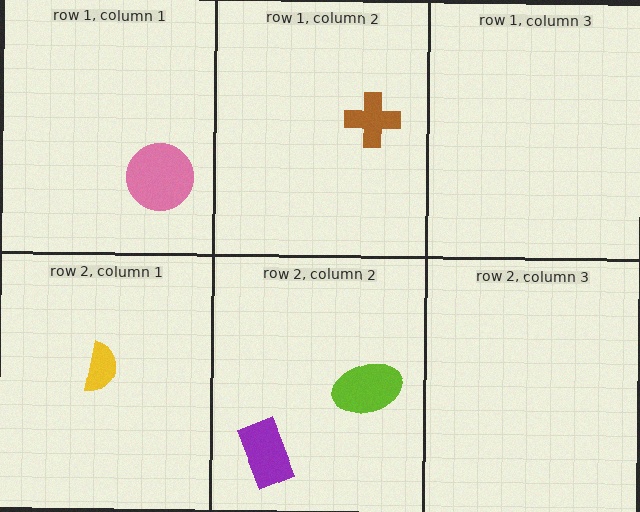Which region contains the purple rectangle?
The row 2, column 2 region.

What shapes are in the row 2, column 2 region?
The lime ellipse, the purple rectangle.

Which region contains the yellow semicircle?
The row 2, column 1 region.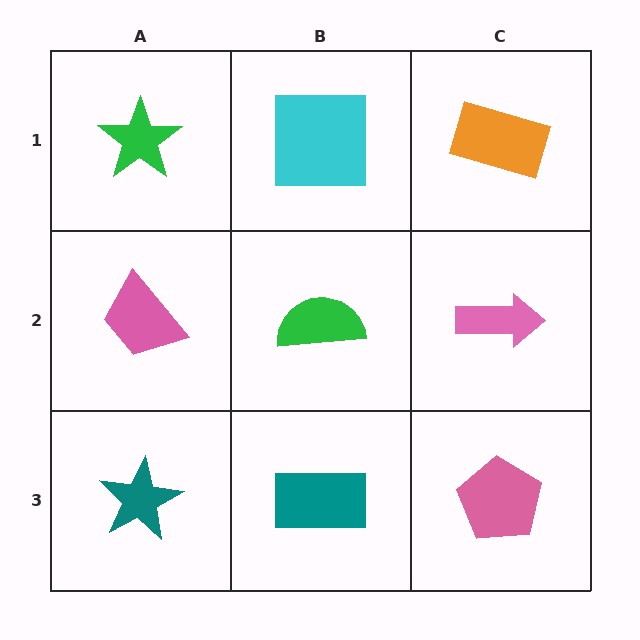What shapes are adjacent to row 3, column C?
A pink arrow (row 2, column C), a teal rectangle (row 3, column B).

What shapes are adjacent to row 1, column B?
A green semicircle (row 2, column B), a green star (row 1, column A), an orange rectangle (row 1, column C).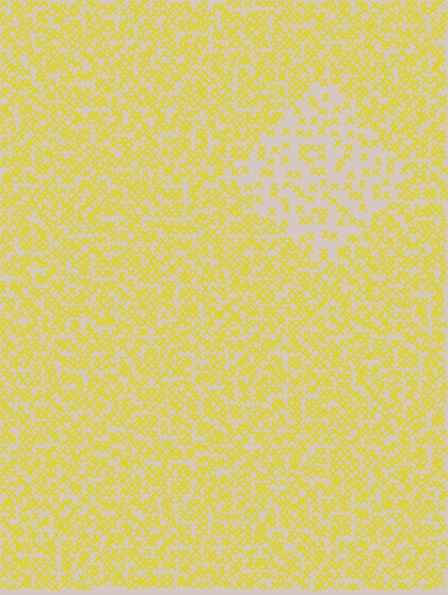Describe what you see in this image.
The image contains small yellow elements arranged at two different densities. A diamond-shaped region is visible where the elements are less densely packed than the surrounding area.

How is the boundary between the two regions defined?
The boundary is defined by a change in element density (approximately 2.3x ratio). All elements are the same color, size, and shape.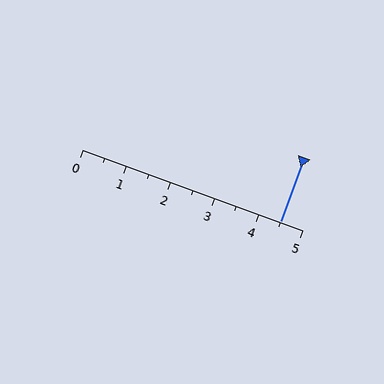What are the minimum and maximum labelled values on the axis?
The axis runs from 0 to 5.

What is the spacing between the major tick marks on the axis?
The major ticks are spaced 1 apart.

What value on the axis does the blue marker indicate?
The marker indicates approximately 4.5.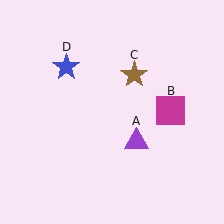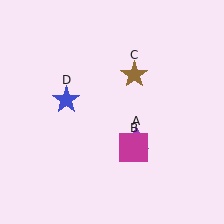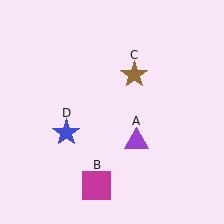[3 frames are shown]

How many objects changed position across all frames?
2 objects changed position: magenta square (object B), blue star (object D).